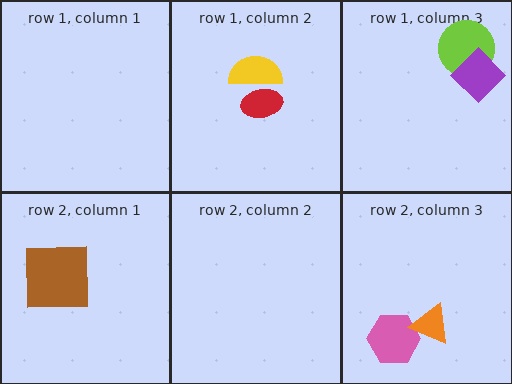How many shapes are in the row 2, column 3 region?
2.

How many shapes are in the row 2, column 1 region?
1.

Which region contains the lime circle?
The row 1, column 3 region.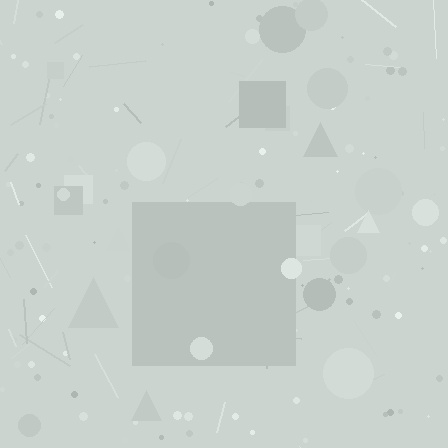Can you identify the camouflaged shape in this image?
The camouflaged shape is a square.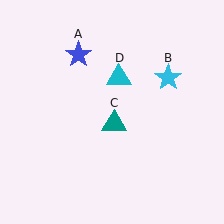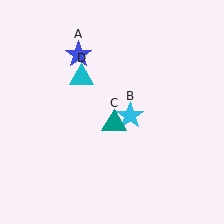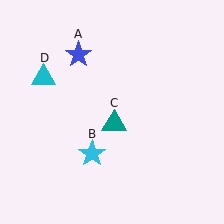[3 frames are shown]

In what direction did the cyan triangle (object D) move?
The cyan triangle (object D) moved left.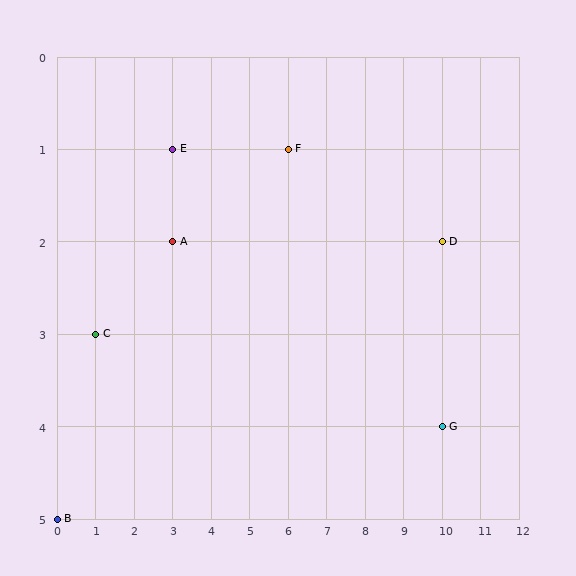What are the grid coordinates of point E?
Point E is at grid coordinates (3, 1).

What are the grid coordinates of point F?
Point F is at grid coordinates (6, 1).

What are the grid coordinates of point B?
Point B is at grid coordinates (0, 5).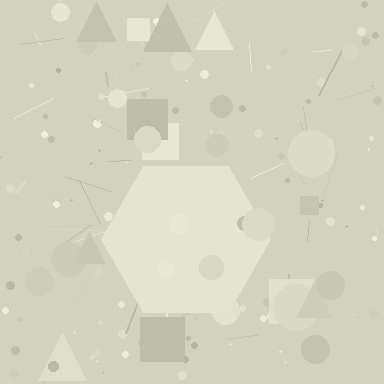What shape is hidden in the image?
A hexagon is hidden in the image.